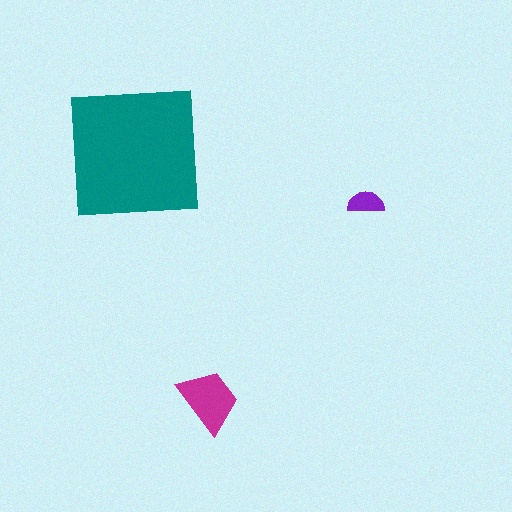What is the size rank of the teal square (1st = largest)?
1st.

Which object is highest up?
The teal square is topmost.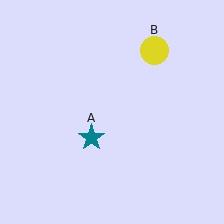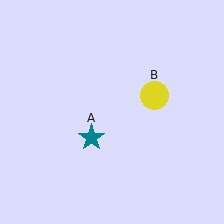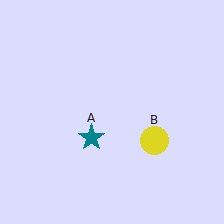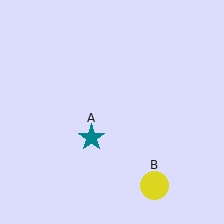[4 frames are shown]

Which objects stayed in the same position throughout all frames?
Teal star (object A) remained stationary.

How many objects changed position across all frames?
1 object changed position: yellow circle (object B).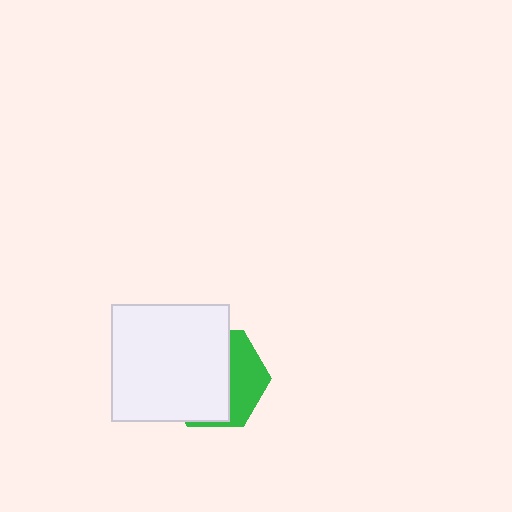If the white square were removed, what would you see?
You would see the complete green hexagon.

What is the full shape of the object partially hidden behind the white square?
The partially hidden object is a green hexagon.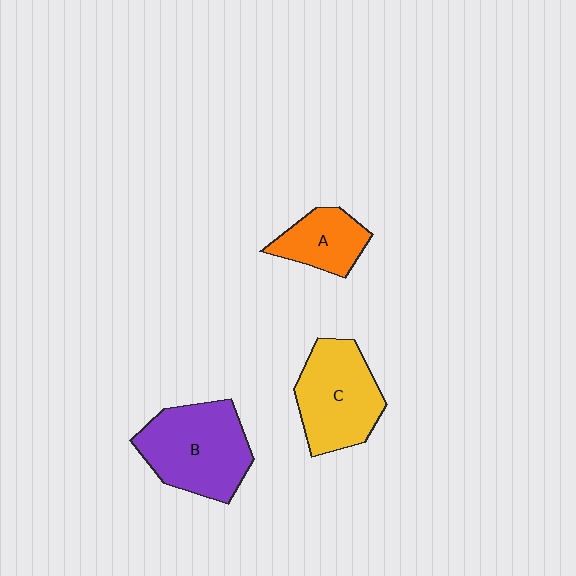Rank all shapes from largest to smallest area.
From largest to smallest: B (purple), C (yellow), A (orange).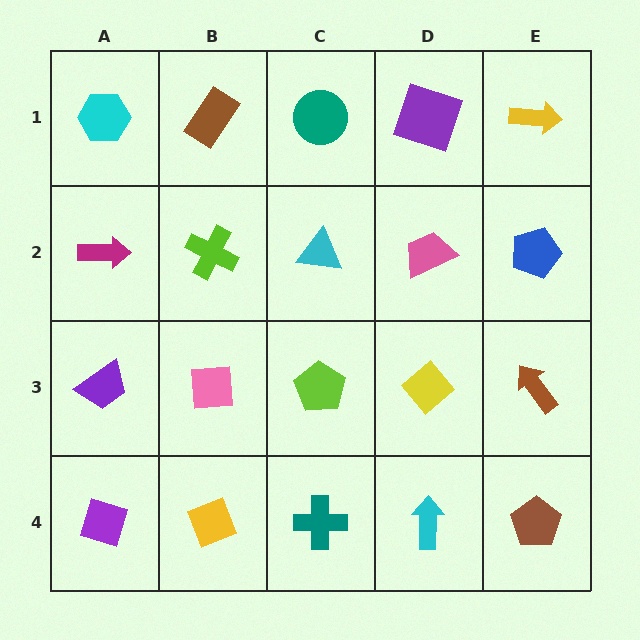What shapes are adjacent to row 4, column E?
A brown arrow (row 3, column E), a cyan arrow (row 4, column D).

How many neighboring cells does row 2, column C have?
4.